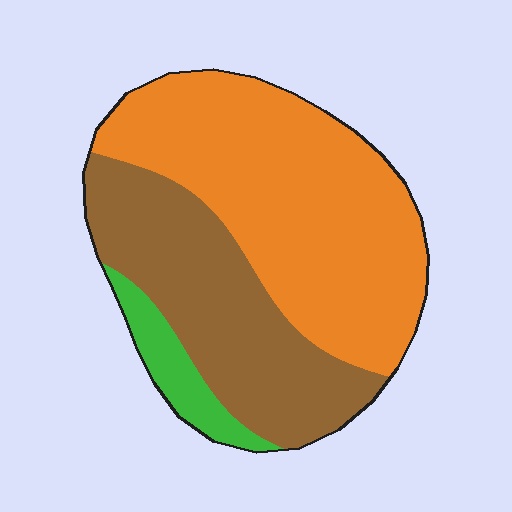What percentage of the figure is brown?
Brown takes up about three eighths (3/8) of the figure.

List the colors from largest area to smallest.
From largest to smallest: orange, brown, green.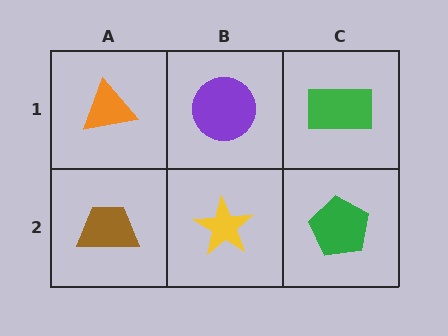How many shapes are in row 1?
3 shapes.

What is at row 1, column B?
A purple circle.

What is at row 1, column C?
A green rectangle.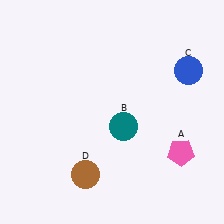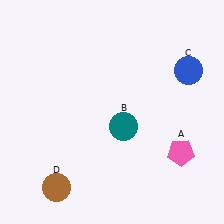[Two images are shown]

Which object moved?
The brown circle (D) moved left.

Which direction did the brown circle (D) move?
The brown circle (D) moved left.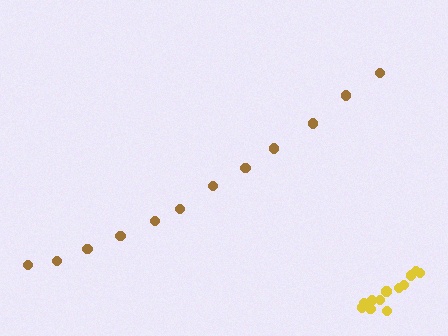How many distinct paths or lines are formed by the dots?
There are 2 distinct paths.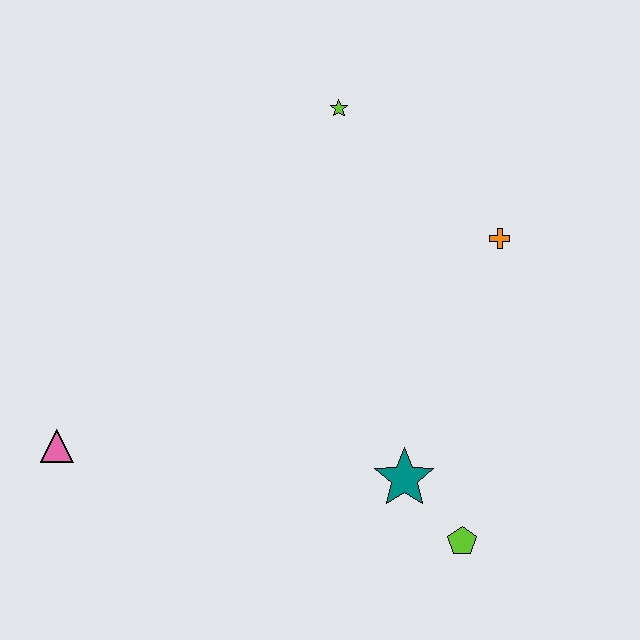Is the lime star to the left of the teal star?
Yes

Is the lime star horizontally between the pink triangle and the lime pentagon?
Yes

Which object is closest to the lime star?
The orange cross is closest to the lime star.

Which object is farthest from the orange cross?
The pink triangle is farthest from the orange cross.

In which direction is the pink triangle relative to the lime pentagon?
The pink triangle is to the left of the lime pentagon.